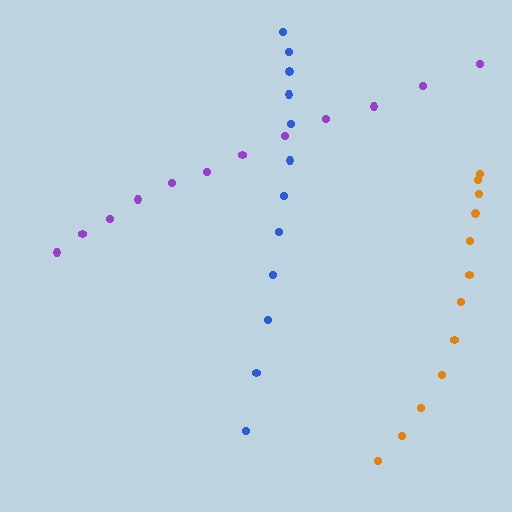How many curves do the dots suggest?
There are 3 distinct paths.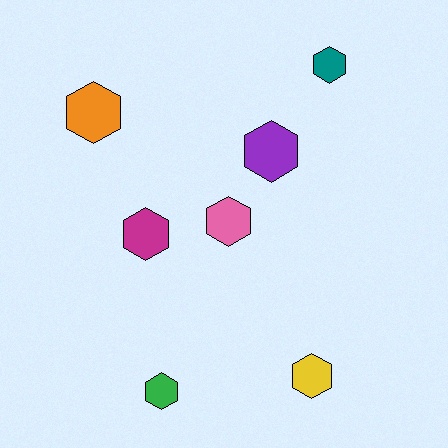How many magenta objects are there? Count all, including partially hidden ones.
There is 1 magenta object.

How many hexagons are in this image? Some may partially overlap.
There are 7 hexagons.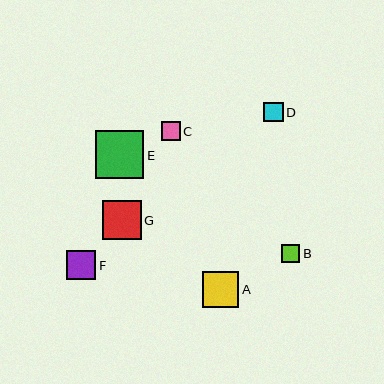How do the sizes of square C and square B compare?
Square C and square B are approximately the same size.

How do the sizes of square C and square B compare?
Square C and square B are approximately the same size.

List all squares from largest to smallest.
From largest to smallest: E, G, A, F, D, C, B.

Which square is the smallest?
Square B is the smallest with a size of approximately 18 pixels.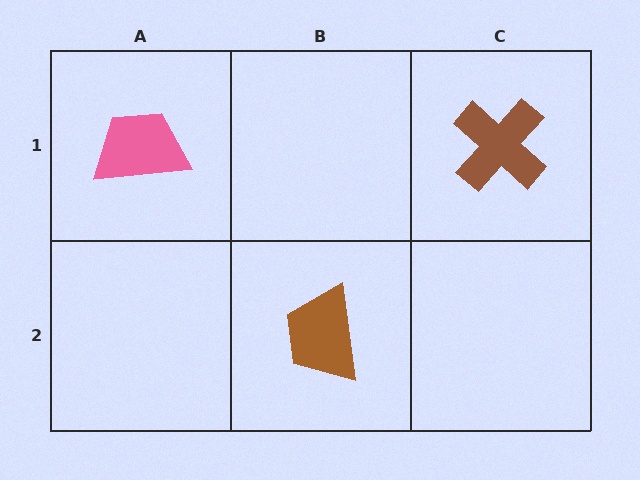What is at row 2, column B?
A brown trapezoid.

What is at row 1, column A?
A pink trapezoid.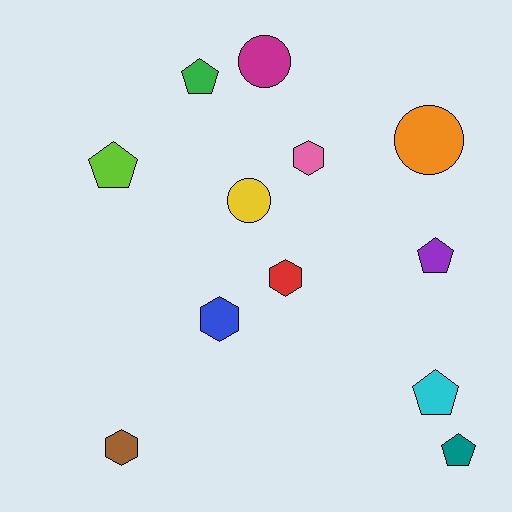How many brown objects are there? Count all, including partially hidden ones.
There is 1 brown object.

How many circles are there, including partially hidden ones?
There are 3 circles.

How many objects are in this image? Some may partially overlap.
There are 12 objects.